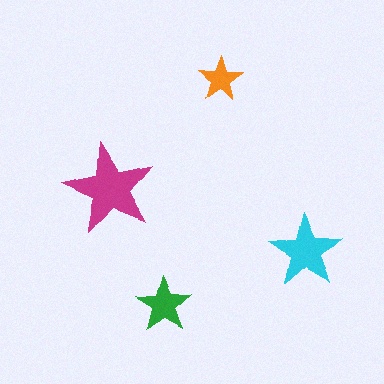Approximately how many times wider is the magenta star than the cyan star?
About 1.5 times wider.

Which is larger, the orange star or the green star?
The green one.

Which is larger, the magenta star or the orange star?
The magenta one.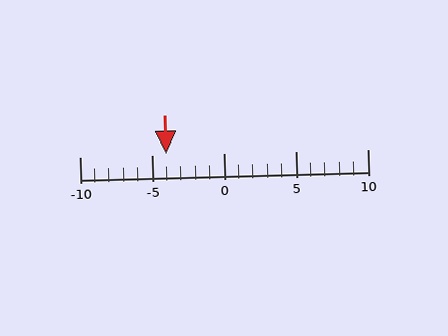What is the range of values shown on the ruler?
The ruler shows values from -10 to 10.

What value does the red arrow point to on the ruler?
The red arrow points to approximately -4.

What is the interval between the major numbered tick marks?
The major tick marks are spaced 5 units apart.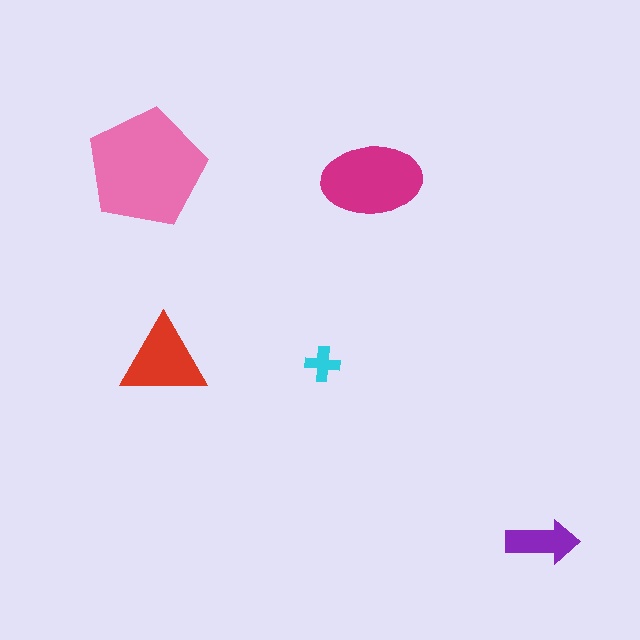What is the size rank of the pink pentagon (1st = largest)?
1st.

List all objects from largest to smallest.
The pink pentagon, the magenta ellipse, the red triangle, the purple arrow, the cyan cross.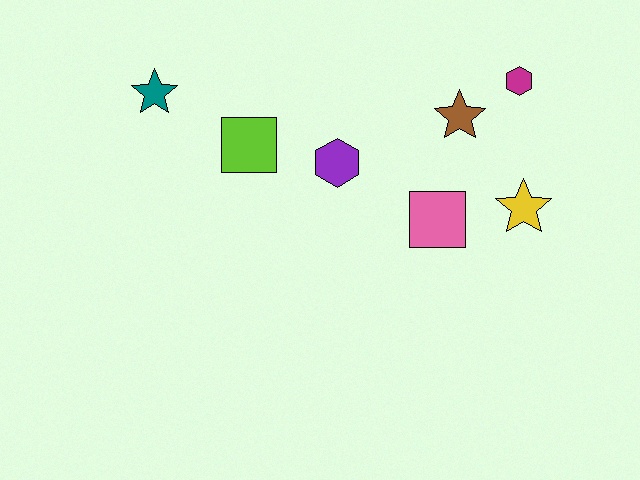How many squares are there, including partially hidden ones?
There are 2 squares.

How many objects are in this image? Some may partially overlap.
There are 7 objects.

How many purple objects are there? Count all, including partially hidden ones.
There is 1 purple object.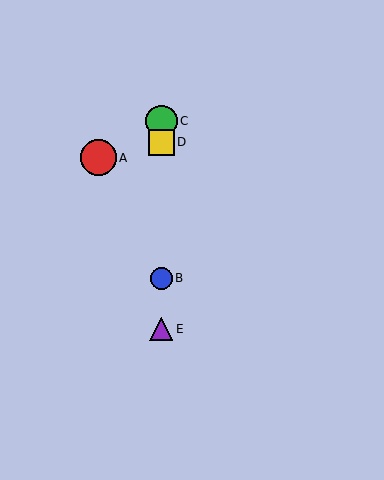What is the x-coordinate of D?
Object D is at x≈161.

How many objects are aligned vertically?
4 objects (B, C, D, E) are aligned vertically.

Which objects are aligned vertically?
Objects B, C, D, E are aligned vertically.